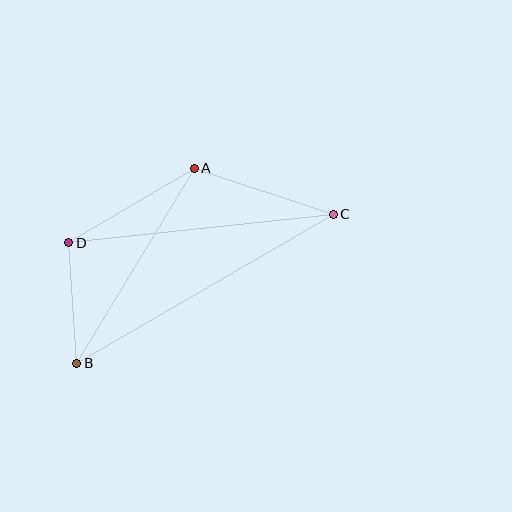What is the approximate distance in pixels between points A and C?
The distance between A and C is approximately 147 pixels.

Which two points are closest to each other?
Points B and D are closest to each other.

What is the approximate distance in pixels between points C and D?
The distance between C and D is approximately 266 pixels.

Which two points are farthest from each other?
Points B and C are farthest from each other.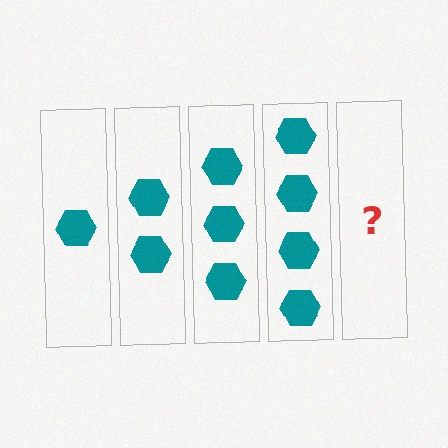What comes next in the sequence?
The next element should be 5 hexagons.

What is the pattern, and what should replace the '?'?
The pattern is that each step adds one more hexagon. The '?' should be 5 hexagons.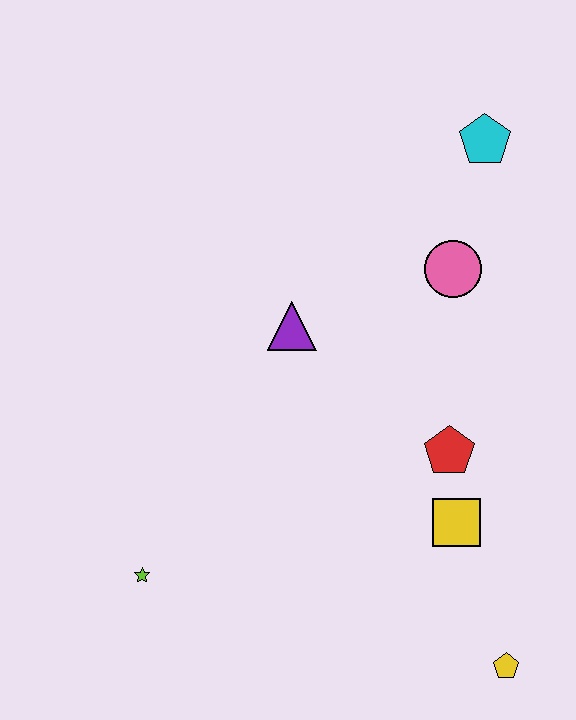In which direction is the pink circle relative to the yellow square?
The pink circle is above the yellow square.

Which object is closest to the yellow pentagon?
The yellow square is closest to the yellow pentagon.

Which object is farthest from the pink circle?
The lime star is farthest from the pink circle.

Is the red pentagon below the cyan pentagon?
Yes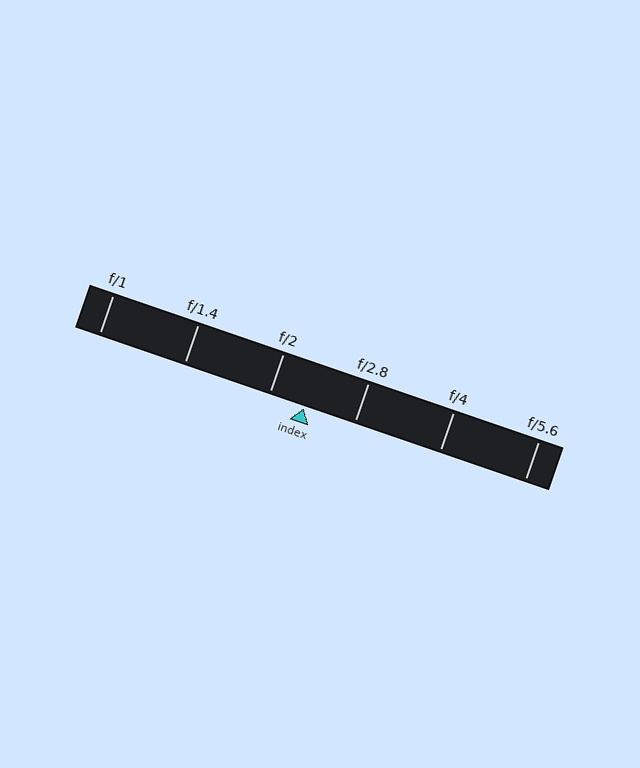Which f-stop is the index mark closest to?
The index mark is closest to f/2.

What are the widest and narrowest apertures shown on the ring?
The widest aperture shown is f/1 and the narrowest is f/5.6.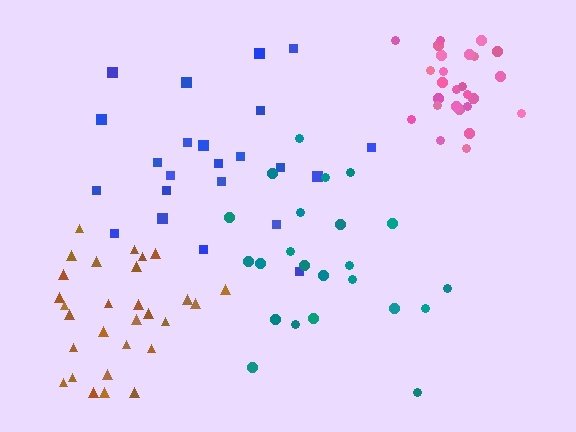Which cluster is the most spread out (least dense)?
Teal.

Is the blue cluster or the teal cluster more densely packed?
Blue.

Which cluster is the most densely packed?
Pink.